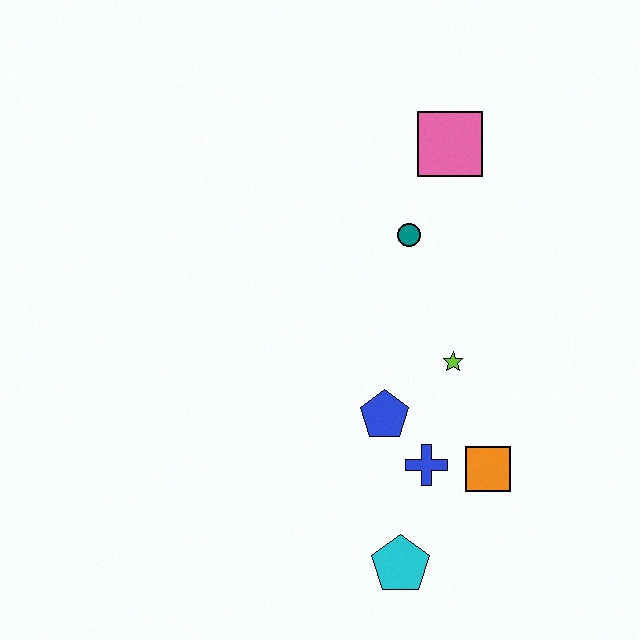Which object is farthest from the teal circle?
The cyan pentagon is farthest from the teal circle.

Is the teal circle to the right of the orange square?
No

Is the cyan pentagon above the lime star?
No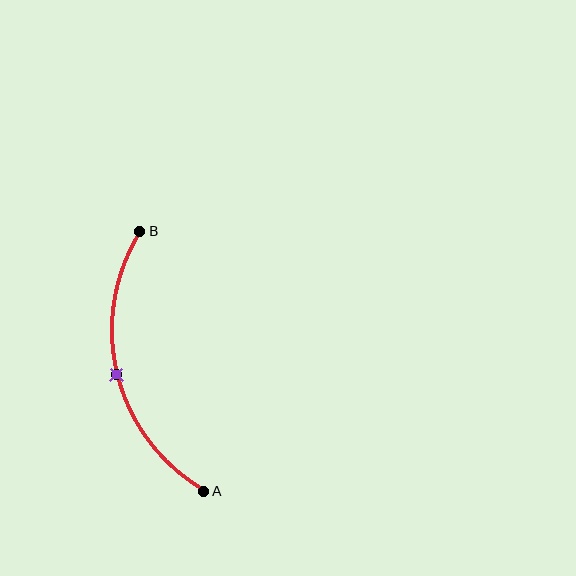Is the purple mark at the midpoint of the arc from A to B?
Yes. The purple mark lies on the arc at equal arc-length from both A and B — it is the arc midpoint.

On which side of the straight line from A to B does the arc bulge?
The arc bulges to the left of the straight line connecting A and B.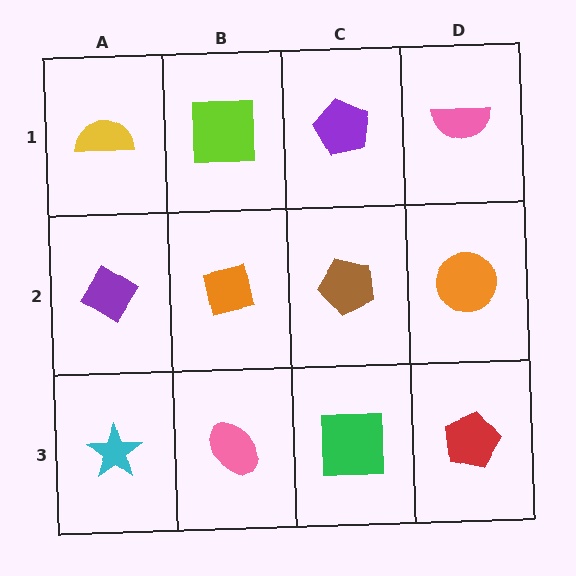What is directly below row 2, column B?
A pink ellipse.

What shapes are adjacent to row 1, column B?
An orange square (row 2, column B), a yellow semicircle (row 1, column A), a purple pentagon (row 1, column C).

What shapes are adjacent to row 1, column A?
A purple diamond (row 2, column A), a lime square (row 1, column B).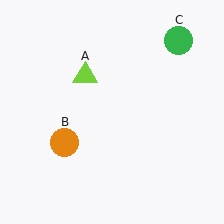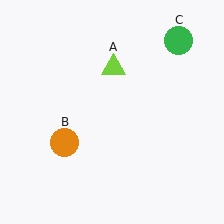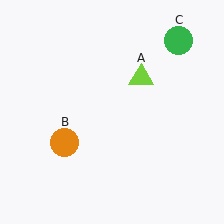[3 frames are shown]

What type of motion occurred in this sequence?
The lime triangle (object A) rotated clockwise around the center of the scene.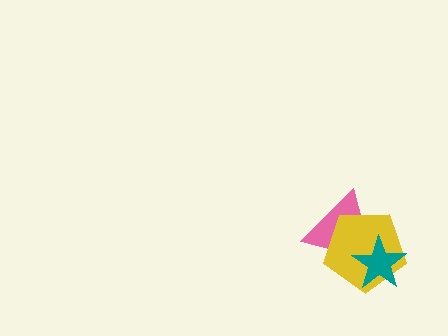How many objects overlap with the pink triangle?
2 objects overlap with the pink triangle.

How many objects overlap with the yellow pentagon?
2 objects overlap with the yellow pentagon.